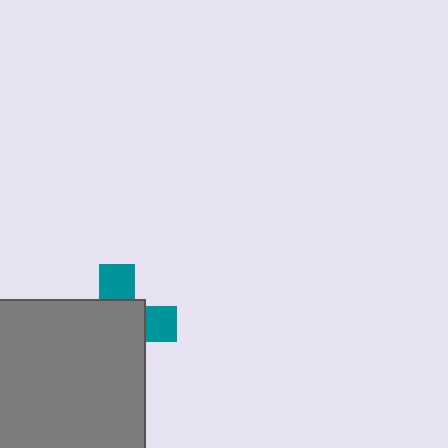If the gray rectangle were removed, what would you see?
You would see the complete teal cross.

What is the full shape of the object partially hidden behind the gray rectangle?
The partially hidden object is a teal cross.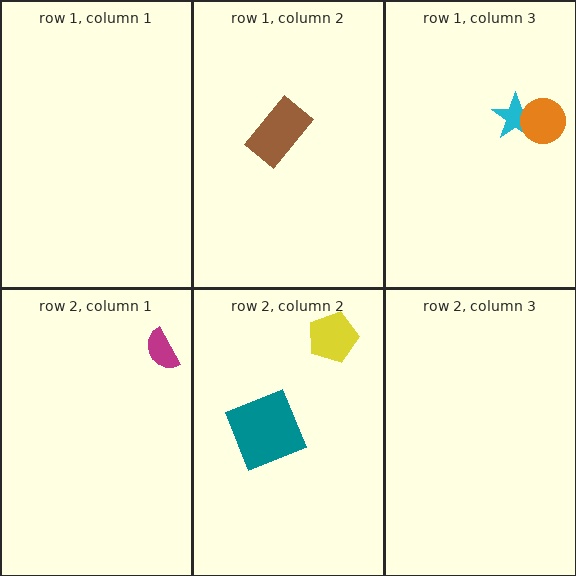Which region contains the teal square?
The row 2, column 2 region.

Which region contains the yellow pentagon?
The row 2, column 2 region.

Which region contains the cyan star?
The row 1, column 3 region.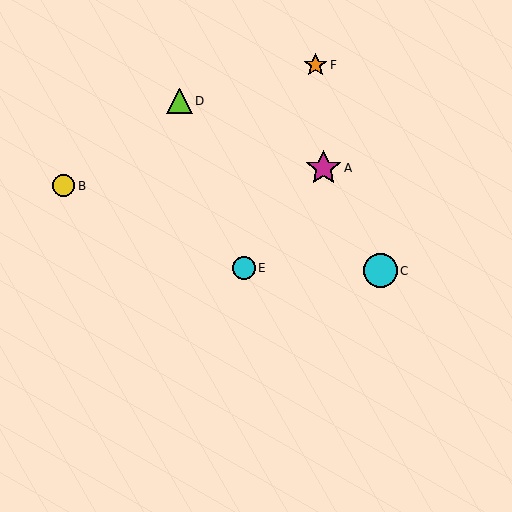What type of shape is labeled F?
Shape F is an orange star.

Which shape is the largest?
The magenta star (labeled A) is the largest.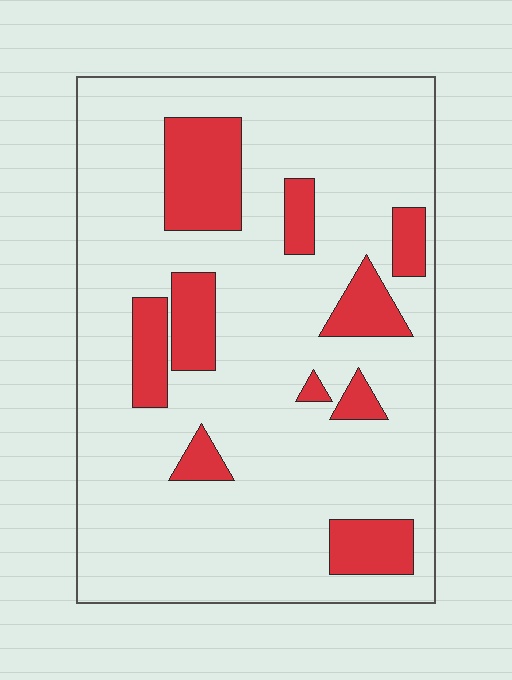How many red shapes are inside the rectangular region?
10.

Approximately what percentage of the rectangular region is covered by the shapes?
Approximately 20%.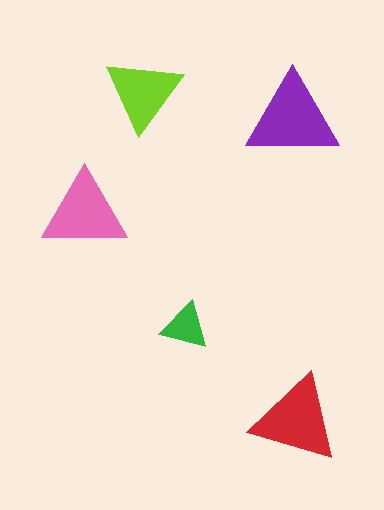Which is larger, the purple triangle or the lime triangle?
The purple one.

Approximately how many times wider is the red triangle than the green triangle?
About 2 times wider.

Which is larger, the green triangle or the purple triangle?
The purple one.